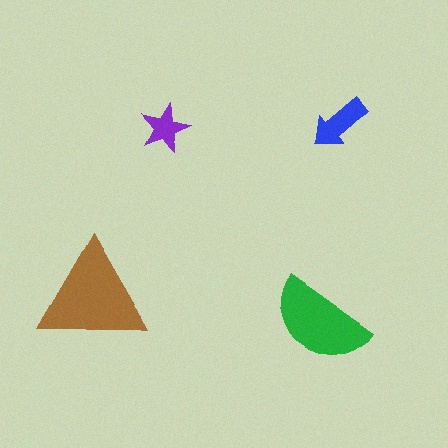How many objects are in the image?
There are 4 objects in the image.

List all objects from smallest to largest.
The purple star, the blue arrow, the green semicircle, the brown triangle.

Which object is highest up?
The blue arrow is topmost.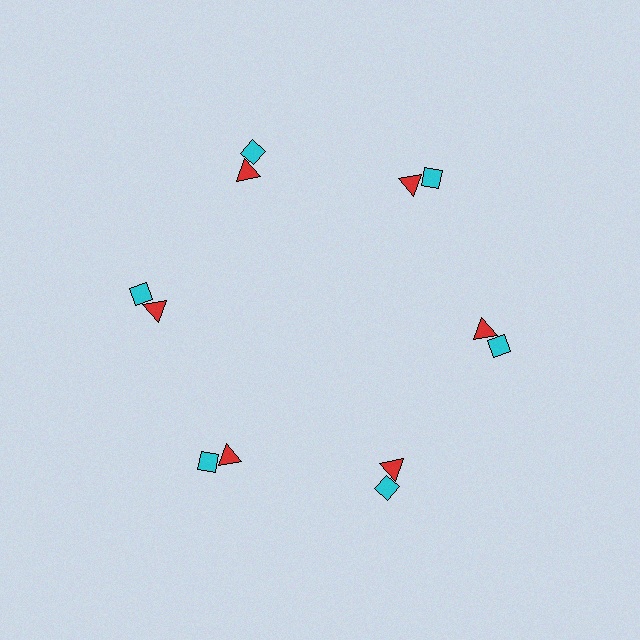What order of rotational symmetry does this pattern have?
This pattern has 6-fold rotational symmetry.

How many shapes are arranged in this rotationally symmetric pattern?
There are 12 shapes, arranged in 6 groups of 2.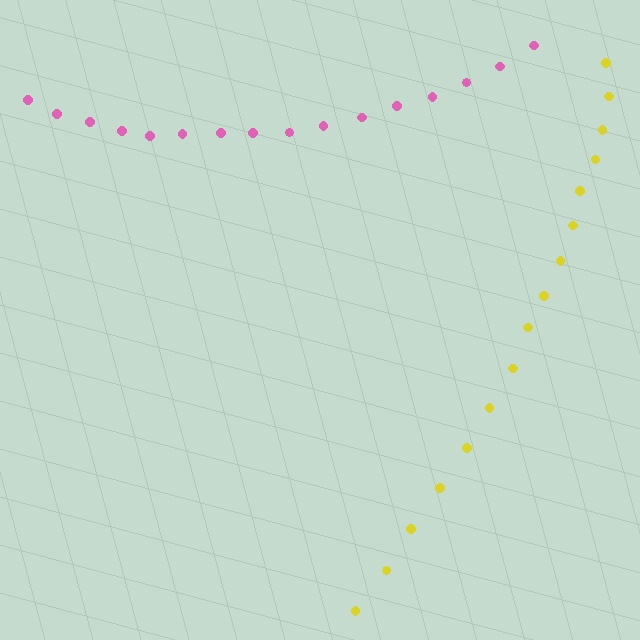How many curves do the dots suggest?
There are 2 distinct paths.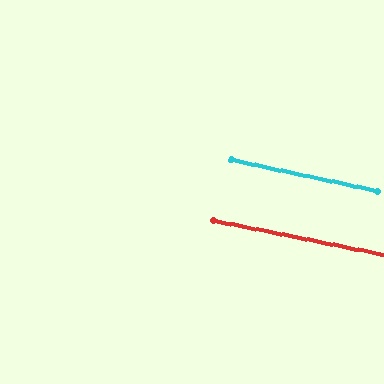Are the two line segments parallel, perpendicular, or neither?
Parallel — their directions differ by only 0.6°.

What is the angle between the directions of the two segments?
Approximately 1 degree.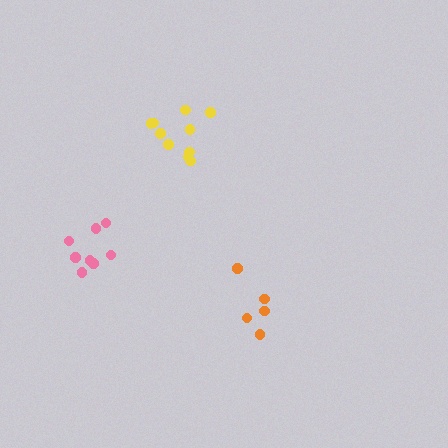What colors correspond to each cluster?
The clusters are colored: pink, orange, yellow.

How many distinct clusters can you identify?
There are 3 distinct clusters.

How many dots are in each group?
Group 1: 8 dots, Group 2: 5 dots, Group 3: 11 dots (24 total).